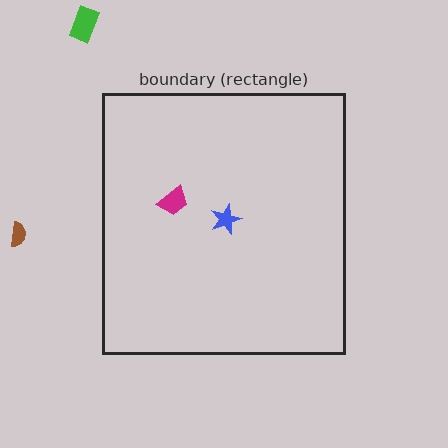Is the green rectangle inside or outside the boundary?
Outside.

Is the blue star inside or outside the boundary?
Inside.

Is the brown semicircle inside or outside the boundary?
Outside.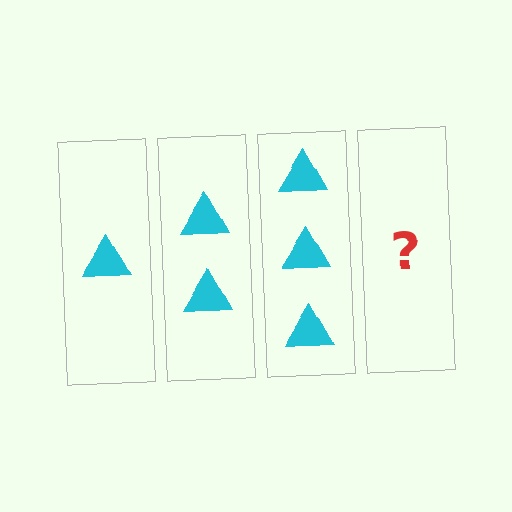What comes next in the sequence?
The next element should be 4 triangles.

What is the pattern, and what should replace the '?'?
The pattern is that each step adds one more triangle. The '?' should be 4 triangles.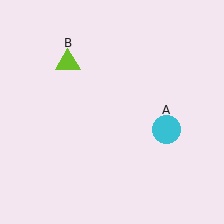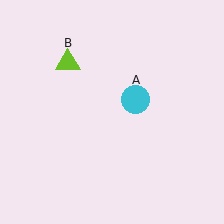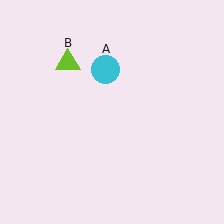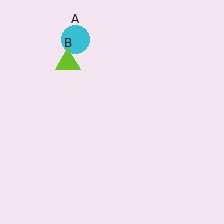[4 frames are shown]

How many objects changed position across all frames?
1 object changed position: cyan circle (object A).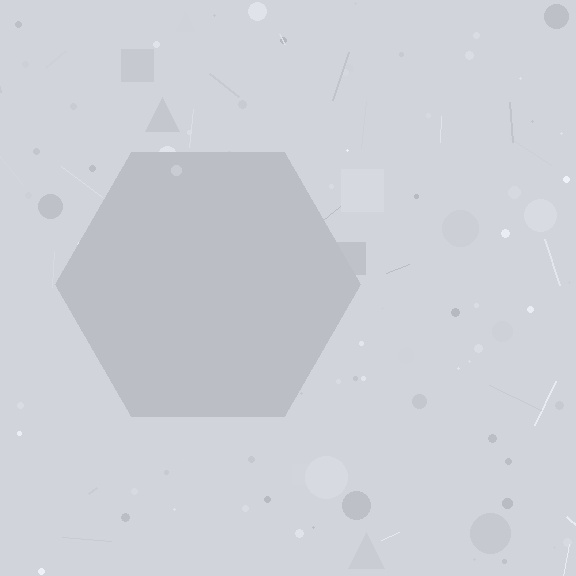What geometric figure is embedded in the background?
A hexagon is embedded in the background.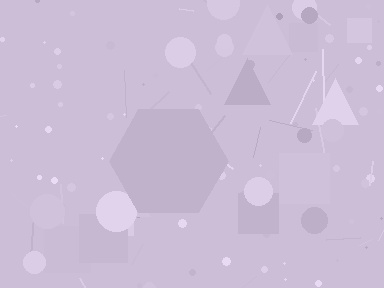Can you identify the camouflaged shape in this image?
The camouflaged shape is a hexagon.